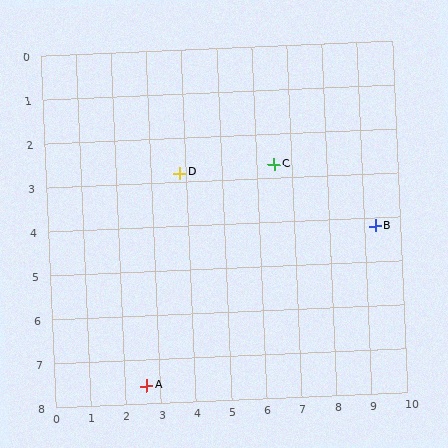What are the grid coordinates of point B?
Point B is at approximately (9.3, 4.2).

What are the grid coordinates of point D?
Point D is at approximately (3.8, 2.8).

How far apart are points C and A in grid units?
Points C and A are about 6.3 grid units apart.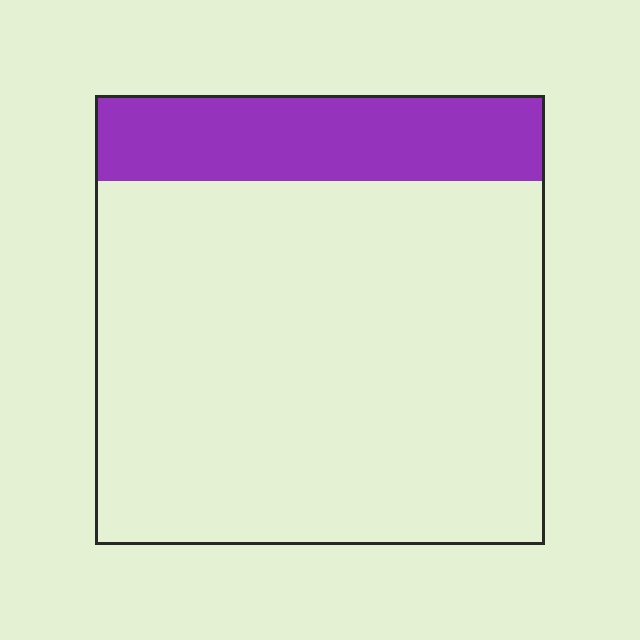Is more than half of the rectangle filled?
No.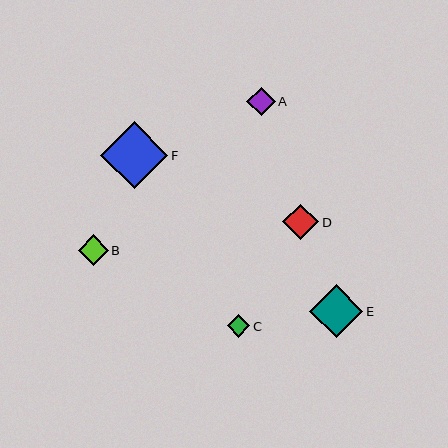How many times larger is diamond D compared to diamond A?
Diamond D is approximately 1.3 times the size of diamond A.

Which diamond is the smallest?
Diamond C is the smallest with a size of approximately 23 pixels.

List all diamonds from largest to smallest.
From largest to smallest: F, E, D, B, A, C.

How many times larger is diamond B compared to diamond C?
Diamond B is approximately 1.3 times the size of diamond C.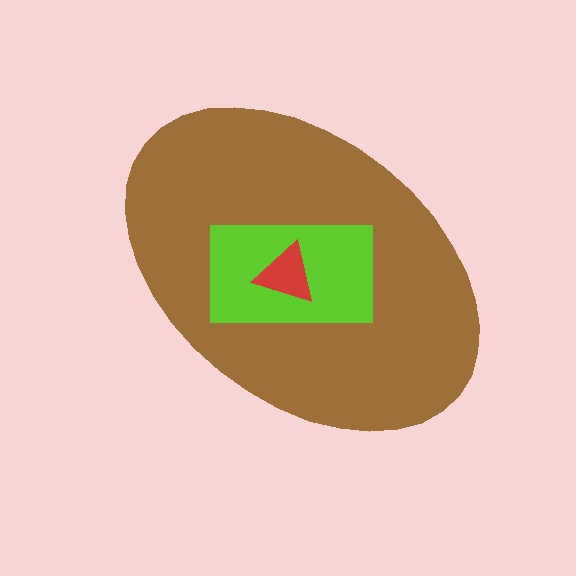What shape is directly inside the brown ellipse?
The lime rectangle.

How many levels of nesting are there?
3.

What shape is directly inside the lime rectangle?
The red triangle.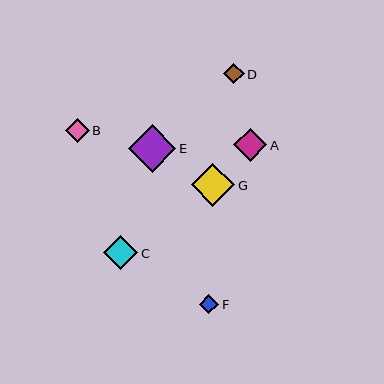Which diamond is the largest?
Diamond E is the largest with a size of approximately 48 pixels.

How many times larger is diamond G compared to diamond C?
Diamond G is approximately 1.3 times the size of diamond C.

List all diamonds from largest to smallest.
From largest to smallest: E, G, C, A, B, D, F.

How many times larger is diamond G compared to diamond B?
Diamond G is approximately 1.8 times the size of diamond B.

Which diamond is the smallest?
Diamond F is the smallest with a size of approximately 19 pixels.